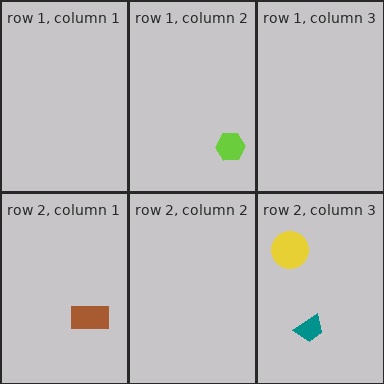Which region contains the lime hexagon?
The row 1, column 2 region.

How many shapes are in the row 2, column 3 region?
2.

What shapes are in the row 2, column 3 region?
The yellow circle, the teal trapezoid.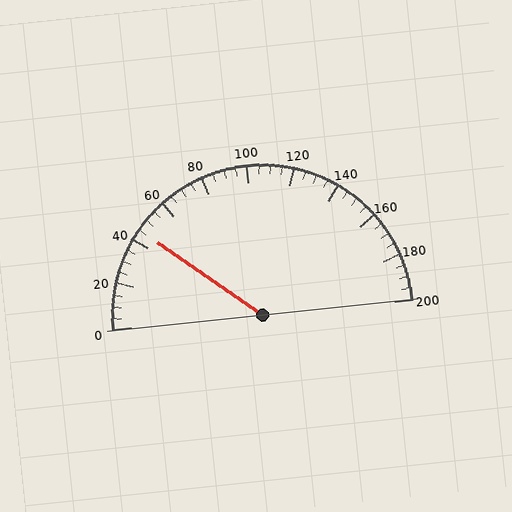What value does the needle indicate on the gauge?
The needle indicates approximately 45.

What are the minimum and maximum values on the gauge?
The gauge ranges from 0 to 200.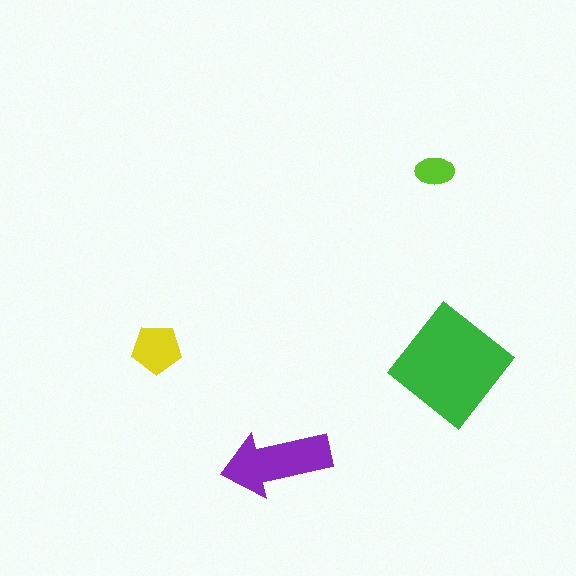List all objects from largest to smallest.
The green diamond, the purple arrow, the yellow pentagon, the lime ellipse.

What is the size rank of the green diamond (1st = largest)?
1st.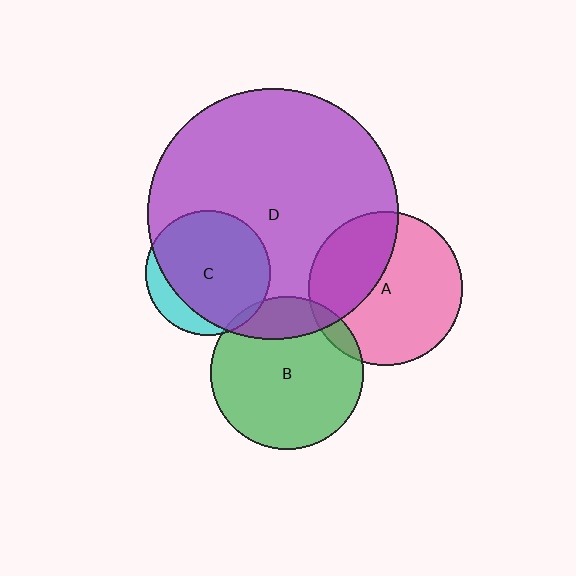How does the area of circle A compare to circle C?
Approximately 1.5 times.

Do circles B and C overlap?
Yes.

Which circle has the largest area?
Circle D (purple).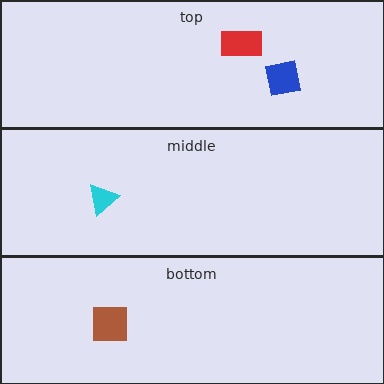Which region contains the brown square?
The bottom region.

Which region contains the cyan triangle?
The middle region.